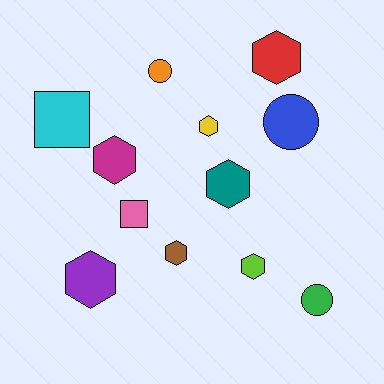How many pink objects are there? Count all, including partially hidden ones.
There is 1 pink object.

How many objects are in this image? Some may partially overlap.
There are 12 objects.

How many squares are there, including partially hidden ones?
There are 2 squares.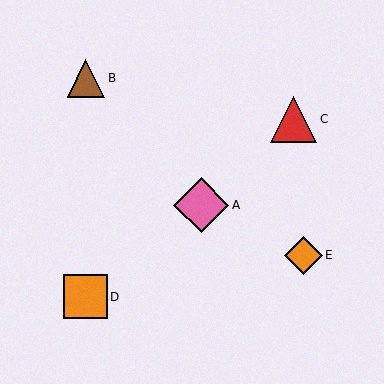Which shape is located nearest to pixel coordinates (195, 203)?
The pink diamond (labeled A) at (201, 205) is nearest to that location.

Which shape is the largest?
The pink diamond (labeled A) is the largest.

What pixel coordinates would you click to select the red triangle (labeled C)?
Click at (294, 119) to select the red triangle C.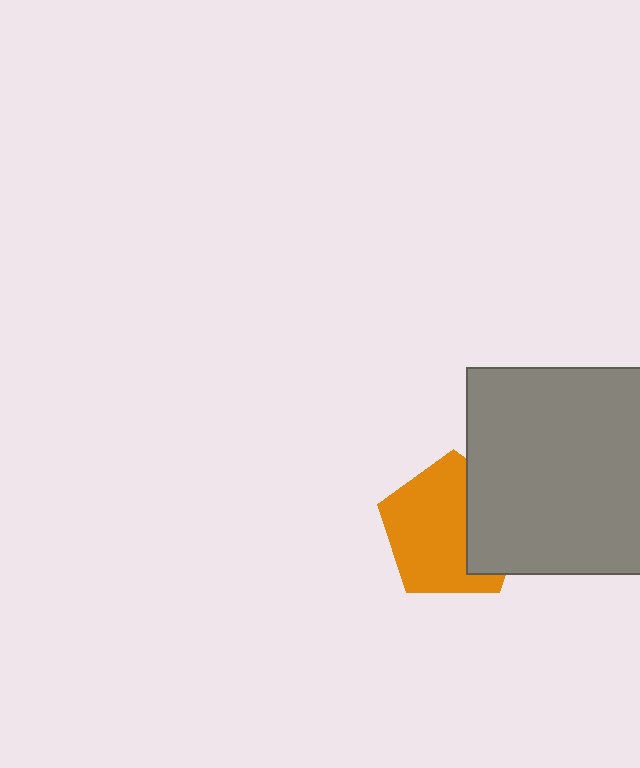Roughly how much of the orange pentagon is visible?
Most of it is visible (roughly 66%).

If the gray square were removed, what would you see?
You would see the complete orange pentagon.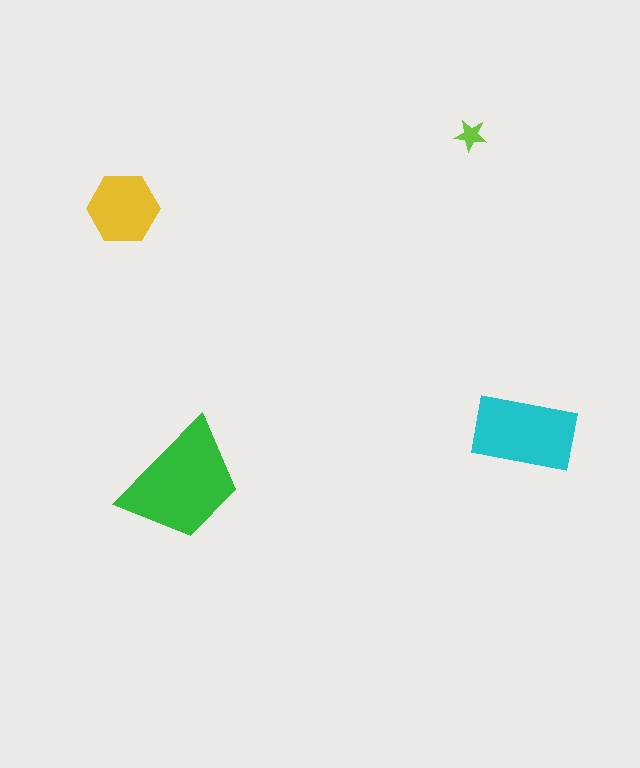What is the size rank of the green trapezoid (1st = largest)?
1st.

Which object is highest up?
The lime star is topmost.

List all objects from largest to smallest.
The green trapezoid, the cyan rectangle, the yellow hexagon, the lime star.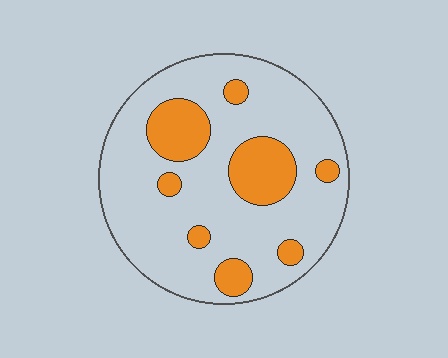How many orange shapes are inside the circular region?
8.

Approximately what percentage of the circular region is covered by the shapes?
Approximately 20%.